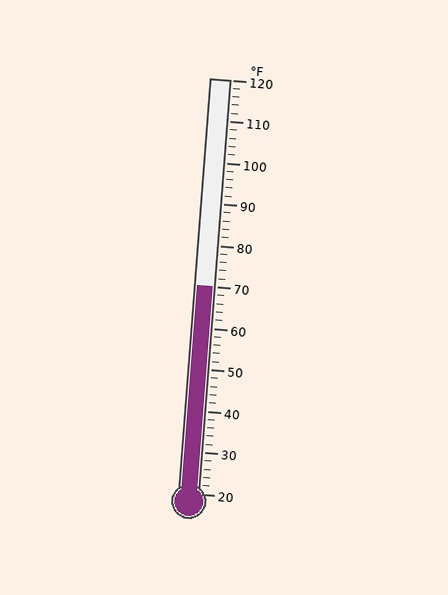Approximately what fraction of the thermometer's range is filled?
The thermometer is filled to approximately 50% of its range.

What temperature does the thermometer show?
The thermometer shows approximately 70°F.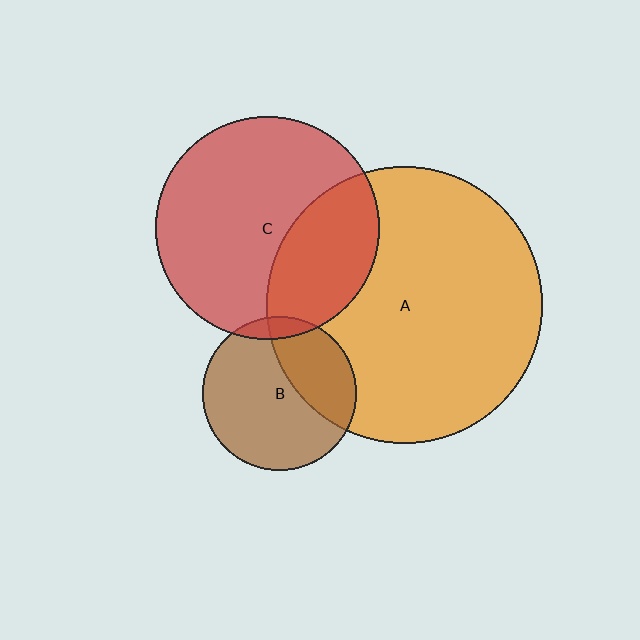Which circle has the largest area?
Circle A (orange).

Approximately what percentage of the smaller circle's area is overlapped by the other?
Approximately 5%.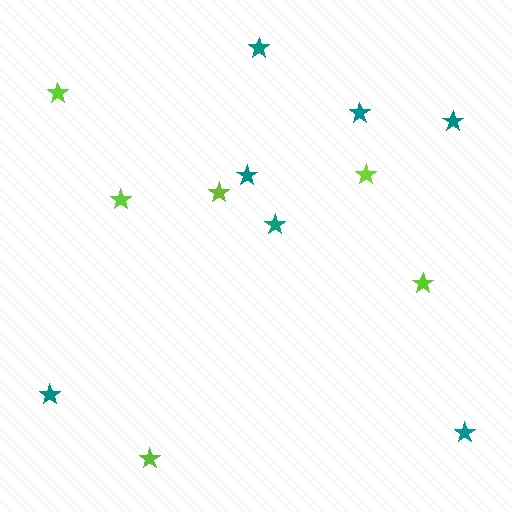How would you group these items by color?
There are 2 groups: one group of lime stars (6) and one group of teal stars (7).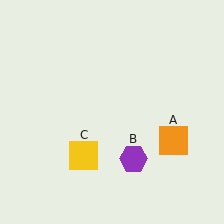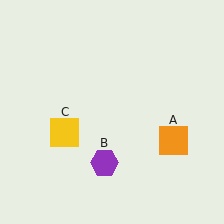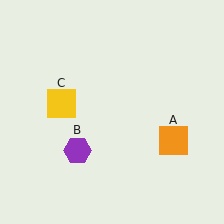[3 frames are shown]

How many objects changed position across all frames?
2 objects changed position: purple hexagon (object B), yellow square (object C).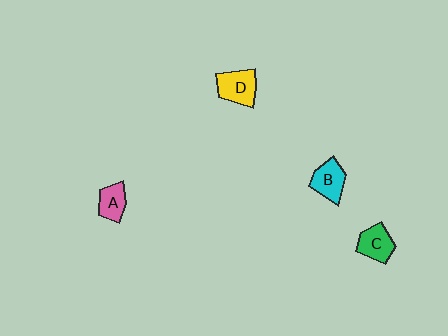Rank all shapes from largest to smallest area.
From largest to smallest: D (yellow), B (cyan), C (green), A (pink).